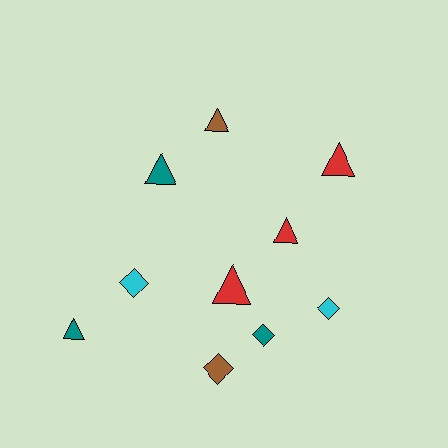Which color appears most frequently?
Teal, with 3 objects.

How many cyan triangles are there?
There are no cyan triangles.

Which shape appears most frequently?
Triangle, with 6 objects.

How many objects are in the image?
There are 10 objects.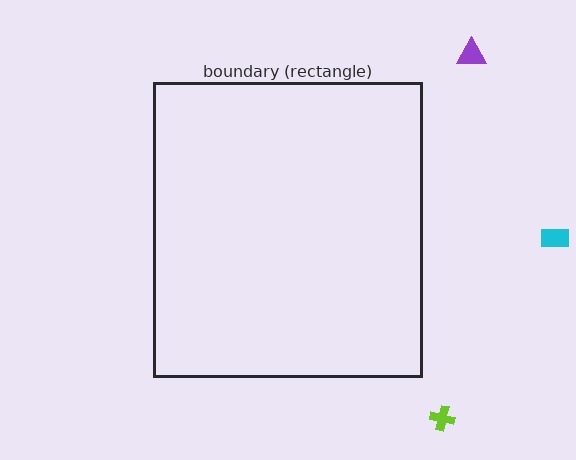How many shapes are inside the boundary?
0 inside, 3 outside.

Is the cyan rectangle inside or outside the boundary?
Outside.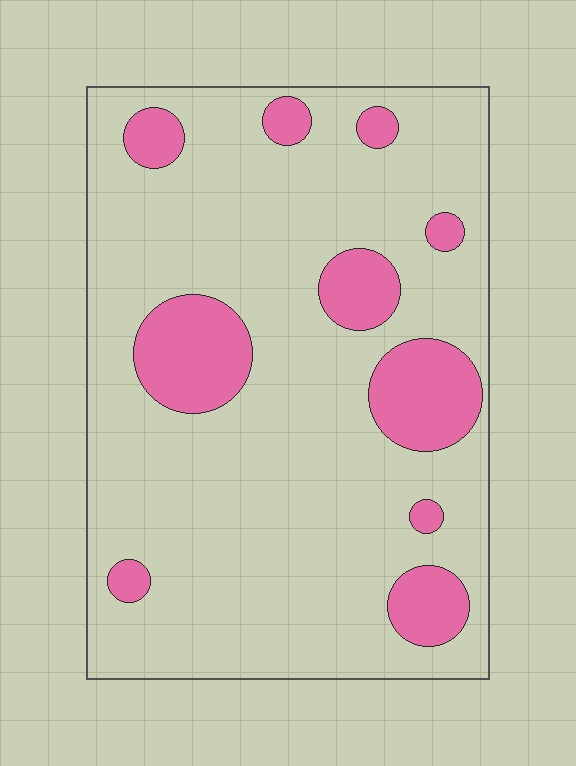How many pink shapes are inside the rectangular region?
10.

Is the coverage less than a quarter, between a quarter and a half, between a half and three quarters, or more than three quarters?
Less than a quarter.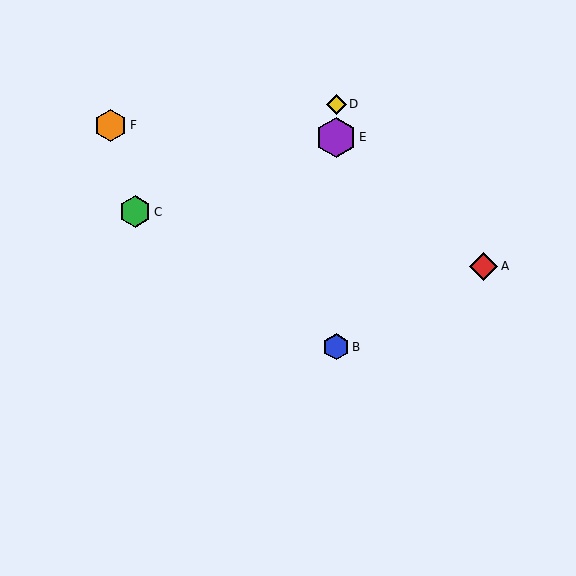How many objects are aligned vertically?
3 objects (B, D, E) are aligned vertically.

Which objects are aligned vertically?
Objects B, D, E are aligned vertically.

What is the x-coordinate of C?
Object C is at x≈135.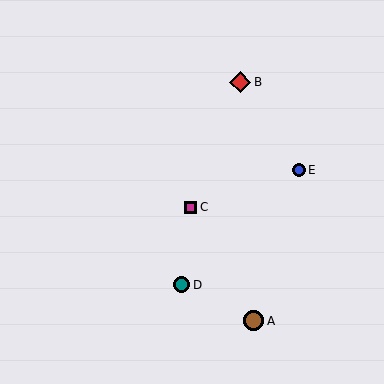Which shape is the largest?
The red diamond (labeled B) is the largest.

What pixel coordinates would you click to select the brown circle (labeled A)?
Click at (254, 321) to select the brown circle A.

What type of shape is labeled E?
Shape E is a blue circle.